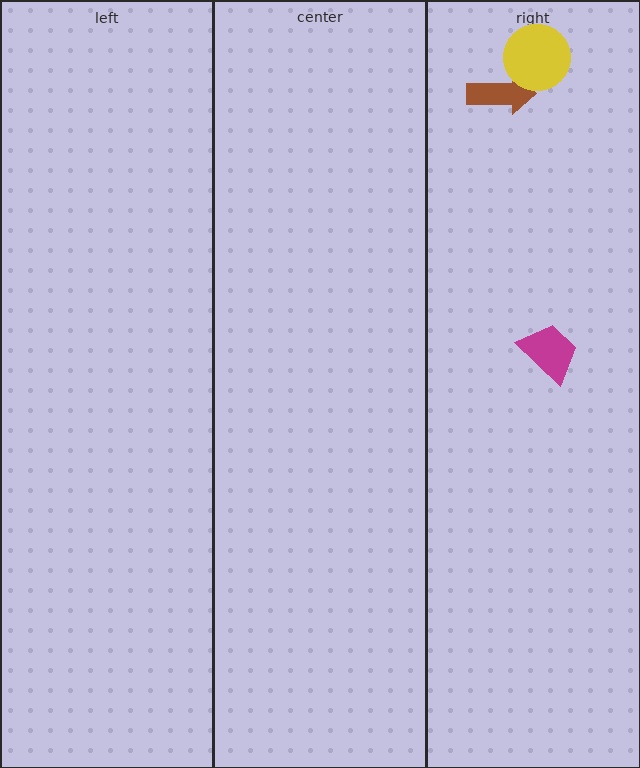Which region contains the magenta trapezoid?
The right region.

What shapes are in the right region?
The brown arrow, the yellow circle, the magenta trapezoid.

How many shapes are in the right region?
3.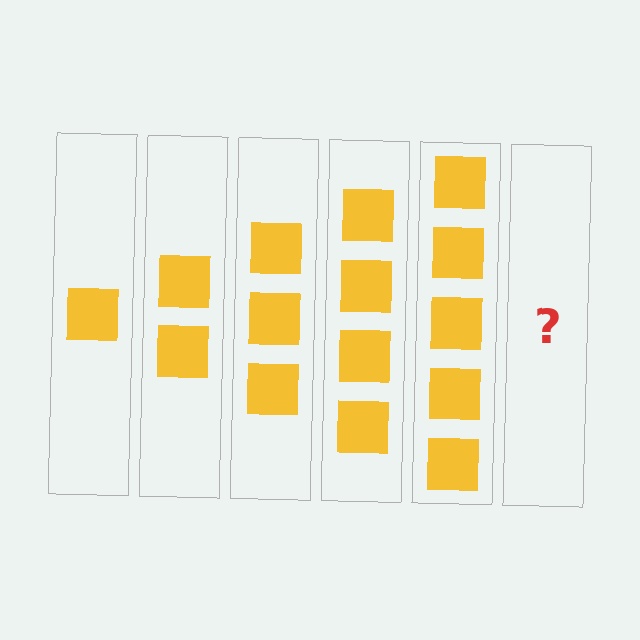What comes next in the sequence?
The next element should be 6 squares.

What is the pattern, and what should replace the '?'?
The pattern is that each step adds one more square. The '?' should be 6 squares.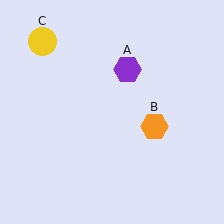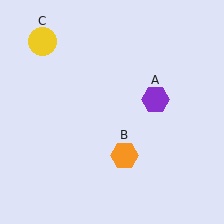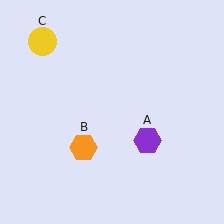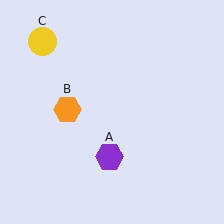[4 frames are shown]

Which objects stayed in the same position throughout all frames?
Yellow circle (object C) remained stationary.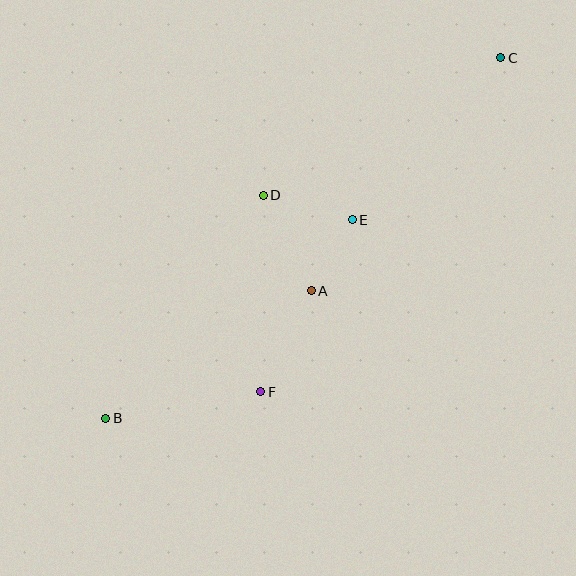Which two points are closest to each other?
Points A and E are closest to each other.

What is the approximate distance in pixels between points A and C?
The distance between A and C is approximately 300 pixels.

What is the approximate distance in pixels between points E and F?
The distance between E and F is approximately 195 pixels.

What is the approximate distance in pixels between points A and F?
The distance between A and F is approximately 113 pixels.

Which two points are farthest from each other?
Points B and C are farthest from each other.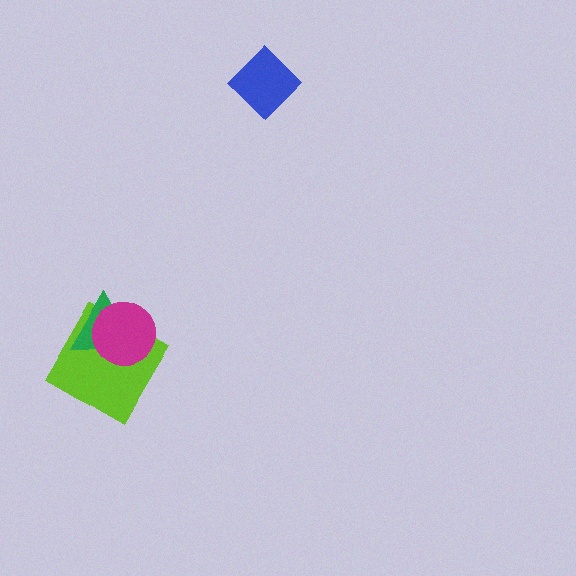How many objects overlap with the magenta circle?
2 objects overlap with the magenta circle.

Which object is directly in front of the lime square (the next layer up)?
The green triangle is directly in front of the lime square.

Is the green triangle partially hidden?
Yes, it is partially covered by another shape.